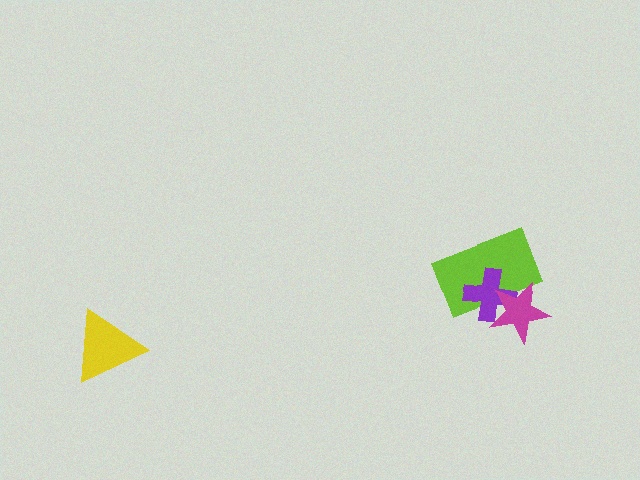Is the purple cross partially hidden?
Yes, it is partially covered by another shape.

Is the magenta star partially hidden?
No, no other shape covers it.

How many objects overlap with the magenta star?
2 objects overlap with the magenta star.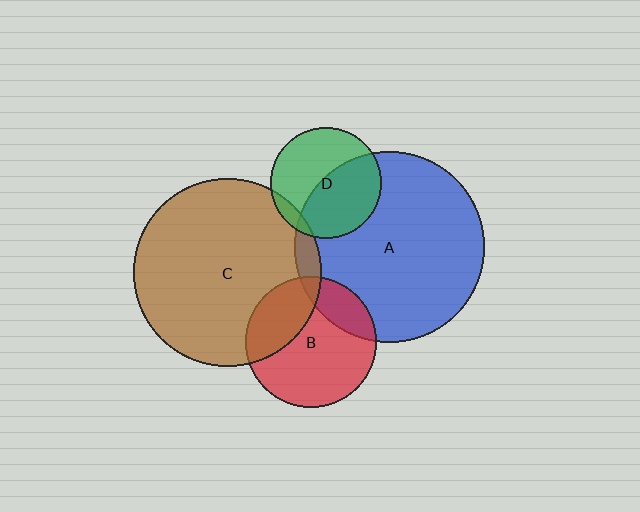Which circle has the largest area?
Circle A (blue).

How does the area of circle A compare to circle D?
Approximately 2.9 times.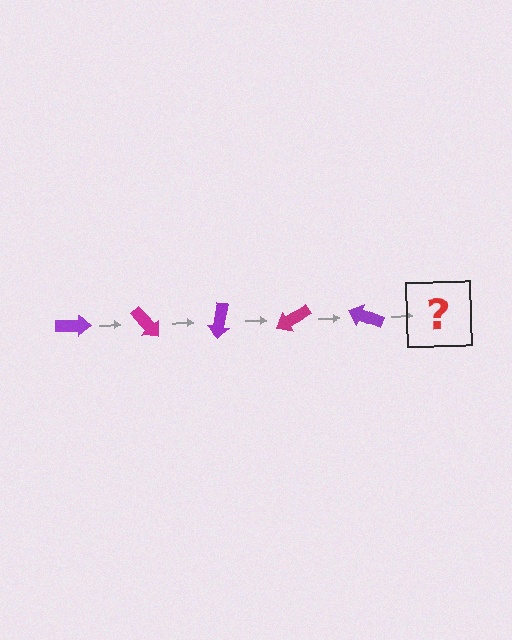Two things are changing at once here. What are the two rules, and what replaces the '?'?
The two rules are that it rotates 50 degrees each step and the color cycles through purple and magenta. The '?' should be a magenta arrow, rotated 250 degrees from the start.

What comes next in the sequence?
The next element should be a magenta arrow, rotated 250 degrees from the start.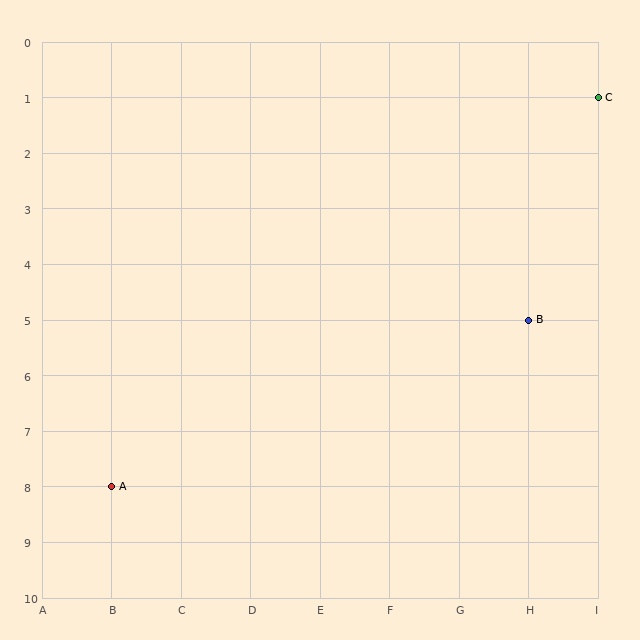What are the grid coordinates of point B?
Point B is at grid coordinates (H, 5).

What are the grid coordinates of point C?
Point C is at grid coordinates (I, 1).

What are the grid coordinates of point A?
Point A is at grid coordinates (B, 8).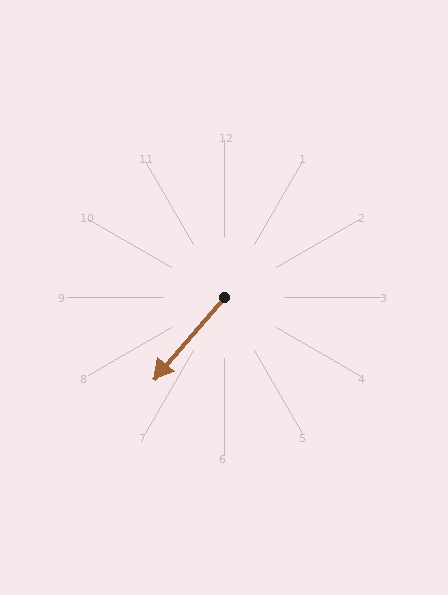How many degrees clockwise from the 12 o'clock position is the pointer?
Approximately 221 degrees.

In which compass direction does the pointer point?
Southwest.